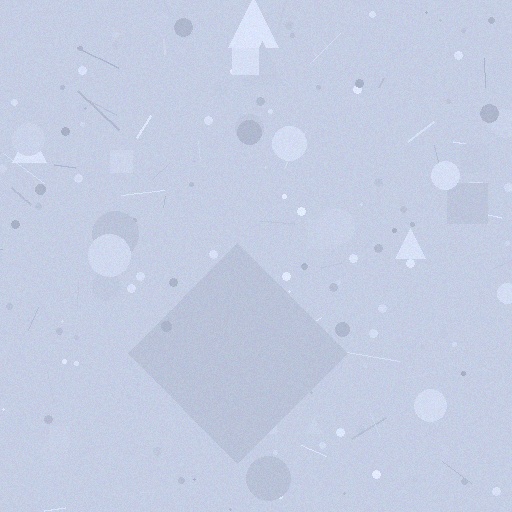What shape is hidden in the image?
A diamond is hidden in the image.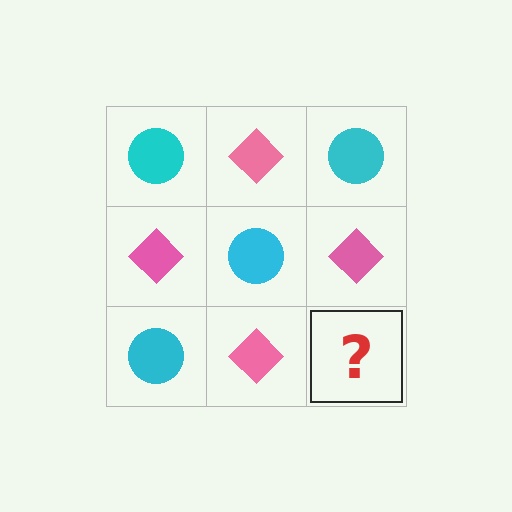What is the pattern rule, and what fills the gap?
The rule is that it alternates cyan circle and pink diamond in a checkerboard pattern. The gap should be filled with a cyan circle.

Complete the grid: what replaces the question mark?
The question mark should be replaced with a cyan circle.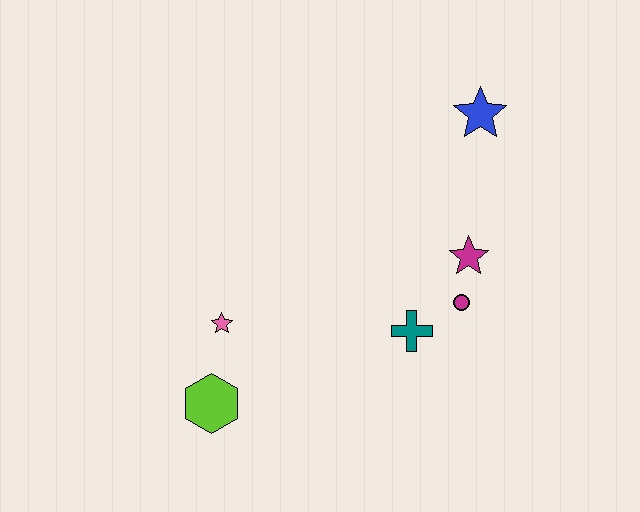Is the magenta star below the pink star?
No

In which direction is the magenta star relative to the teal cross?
The magenta star is above the teal cross.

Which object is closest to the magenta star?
The magenta circle is closest to the magenta star.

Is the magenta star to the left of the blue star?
Yes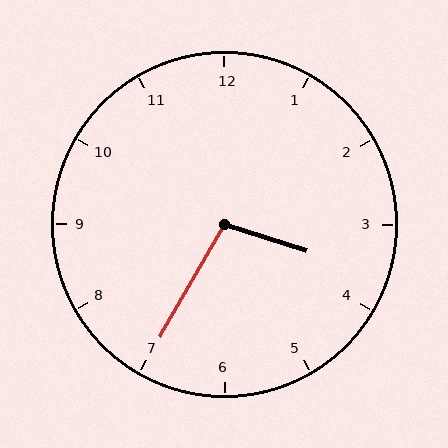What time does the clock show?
3:35.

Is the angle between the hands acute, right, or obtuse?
It is obtuse.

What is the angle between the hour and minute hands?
Approximately 102 degrees.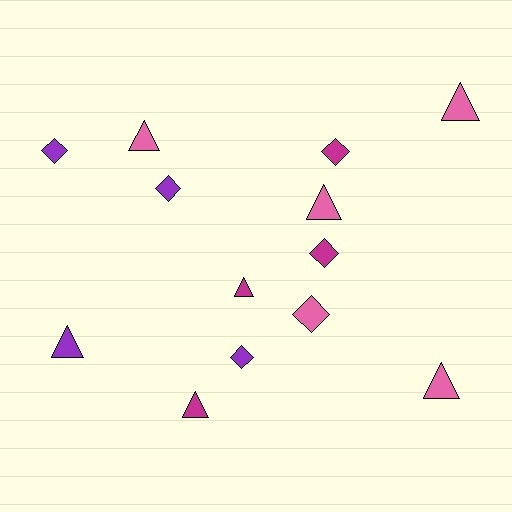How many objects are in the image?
There are 13 objects.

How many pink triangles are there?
There are 4 pink triangles.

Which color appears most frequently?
Pink, with 5 objects.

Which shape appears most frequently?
Triangle, with 7 objects.